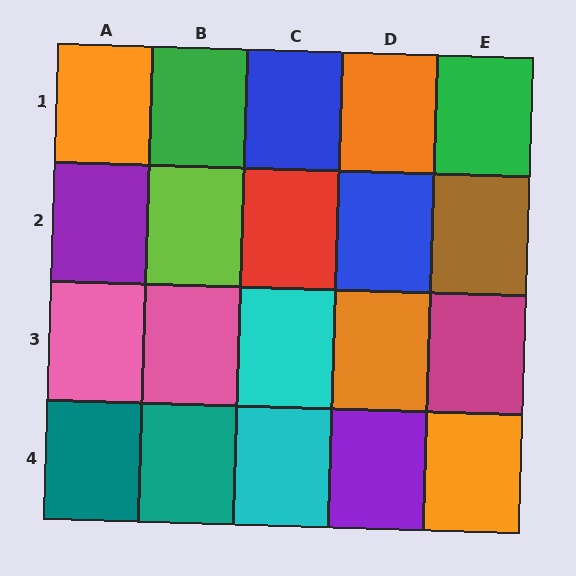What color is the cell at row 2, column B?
Lime.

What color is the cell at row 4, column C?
Cyan.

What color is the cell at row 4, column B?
Teal.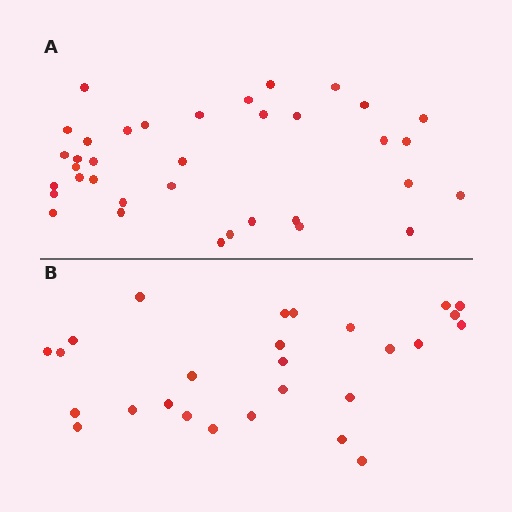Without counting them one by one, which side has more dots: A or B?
Region A (the top region) has more dots.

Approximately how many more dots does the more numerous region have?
Region A has roughly 8 or so more dots than region B.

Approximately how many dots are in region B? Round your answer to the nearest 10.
About 30 dots. (The exact count is 27, which rounds to 30.)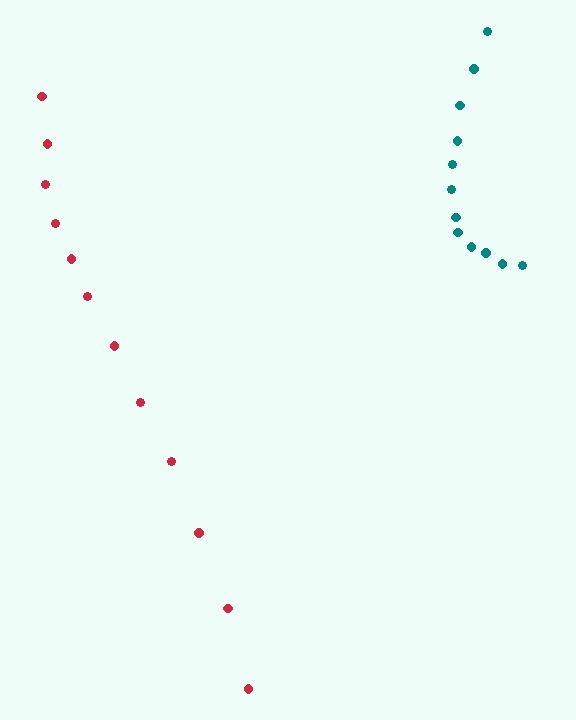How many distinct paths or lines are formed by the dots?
There are 2 distinct paths.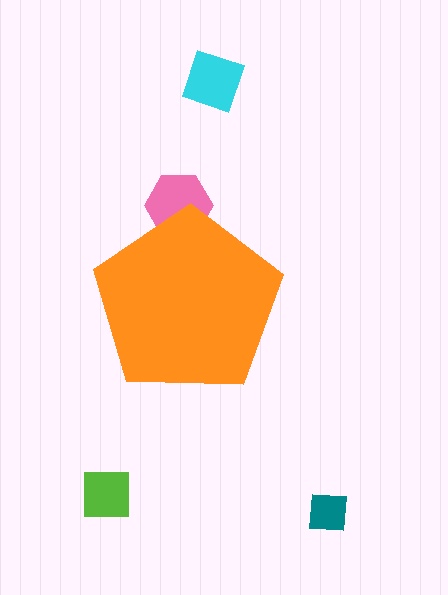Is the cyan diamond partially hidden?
No, the cyan diamond is fully visible.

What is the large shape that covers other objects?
An orange pentagon.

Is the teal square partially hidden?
No, the teal square is fully visible.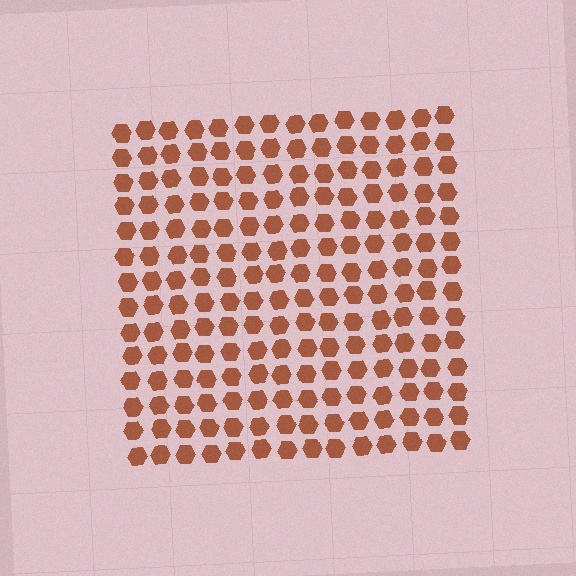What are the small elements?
The small elements are hexagons.